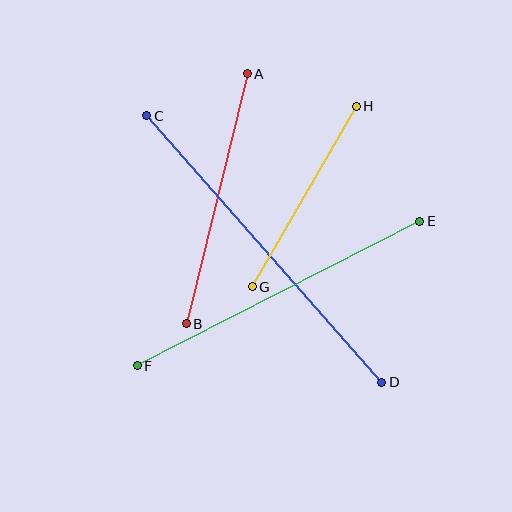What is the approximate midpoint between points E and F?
The midpoint is at approximately (278, 294) pixels.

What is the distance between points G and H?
The distance is approximately 209 pixels.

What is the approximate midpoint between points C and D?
The midpoint is at approximately (264, 249) pixels.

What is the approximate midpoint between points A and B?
The midpoint is at approximately (217, 199) pixels.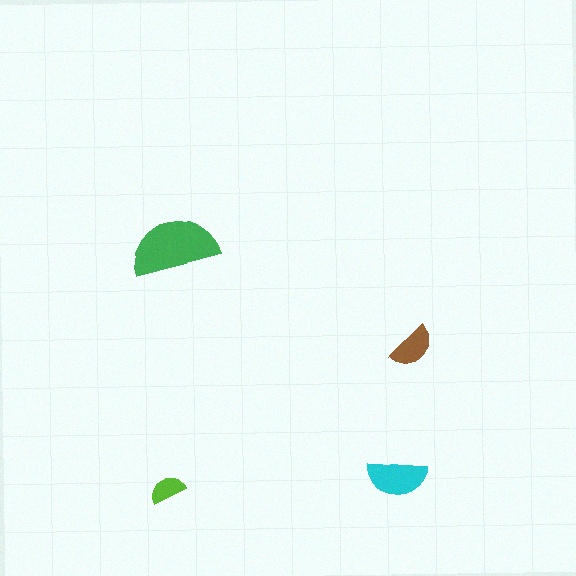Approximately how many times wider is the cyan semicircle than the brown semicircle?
About 1.5 times wider.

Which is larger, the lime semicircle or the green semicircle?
The green one.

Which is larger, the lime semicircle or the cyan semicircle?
The cyan one.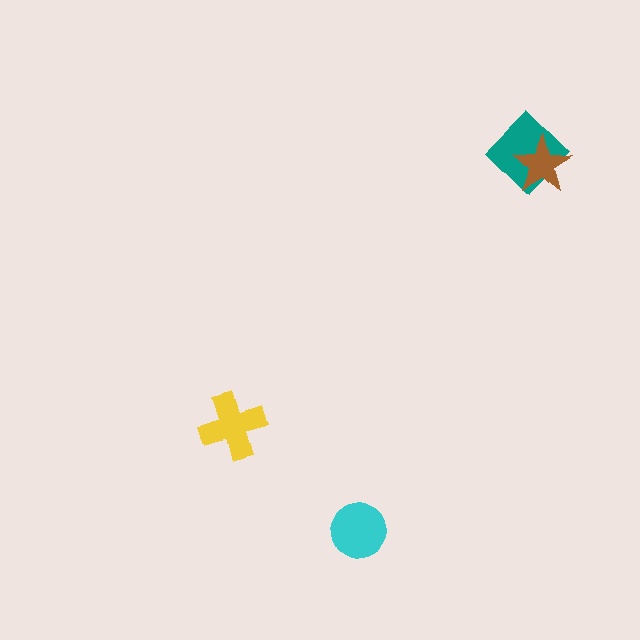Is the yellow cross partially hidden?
No, no other shape covers it.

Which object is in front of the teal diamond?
The brown star is in front of the teal diamond.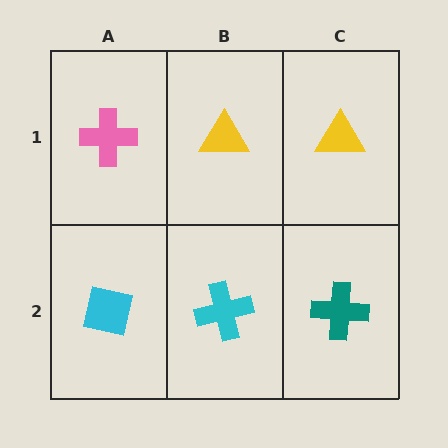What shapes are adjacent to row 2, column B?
A yellow triangle (row 1, column B), a cyan square (row 2, column A), a teal cross (row 2, column C).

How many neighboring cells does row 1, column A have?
2.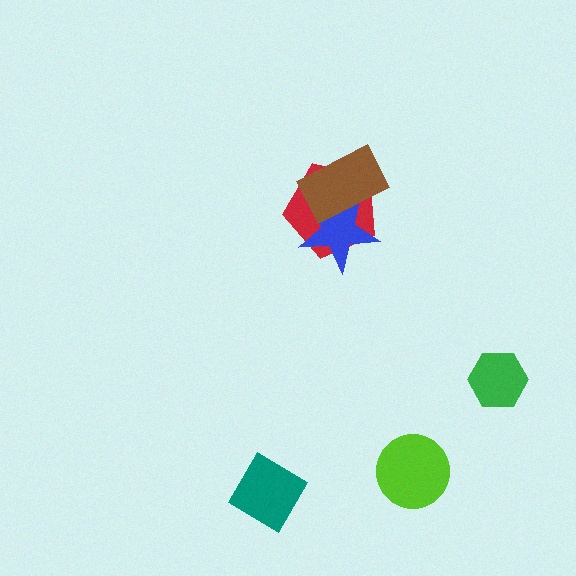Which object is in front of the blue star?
The brown rectangle is in front of the blue star.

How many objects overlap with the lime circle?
0 objects overlap with the lime circle.